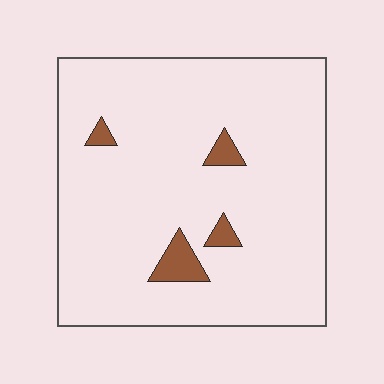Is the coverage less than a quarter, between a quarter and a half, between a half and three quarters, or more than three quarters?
Less than a quarter.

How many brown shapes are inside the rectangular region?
4.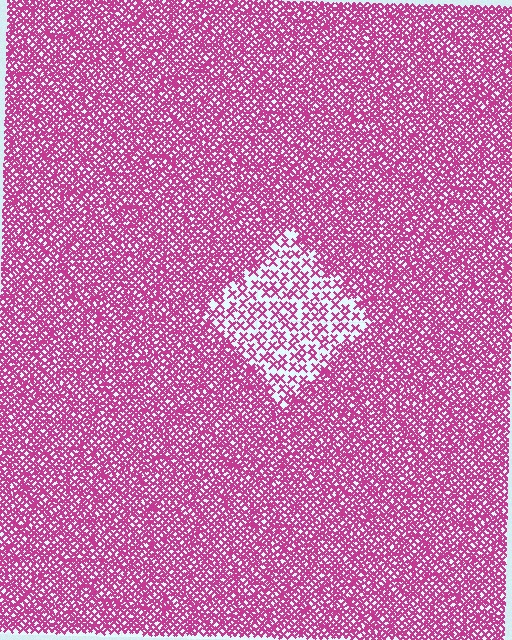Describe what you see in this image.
The image contains small magenta elements arranged at two different densities. A diamond-shaped region is visible where the elements are less densely packed than the surrounding area.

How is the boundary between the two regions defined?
The boundary is defined by a change in element density (approximately 2.5x ratio). All elements are the same color, size, and shape.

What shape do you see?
I see a diamond.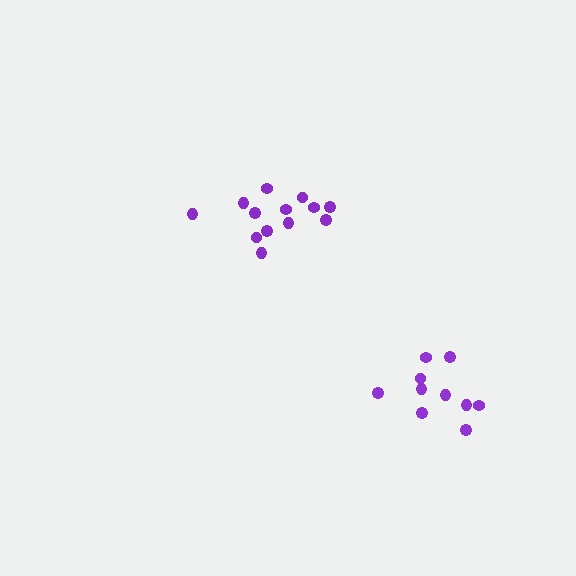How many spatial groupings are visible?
There are 2 spatial groupings.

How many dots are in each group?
Group 1: 10 dots, Group 2: 13 dots (23 total).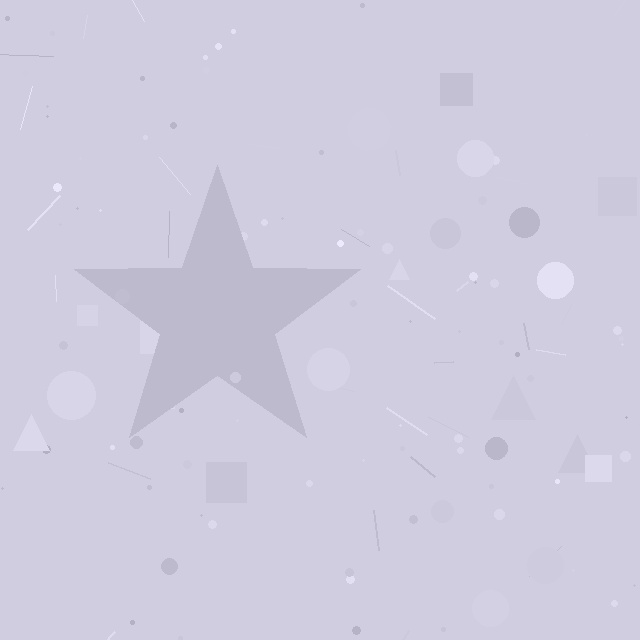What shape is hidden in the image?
A star is hidden in the image.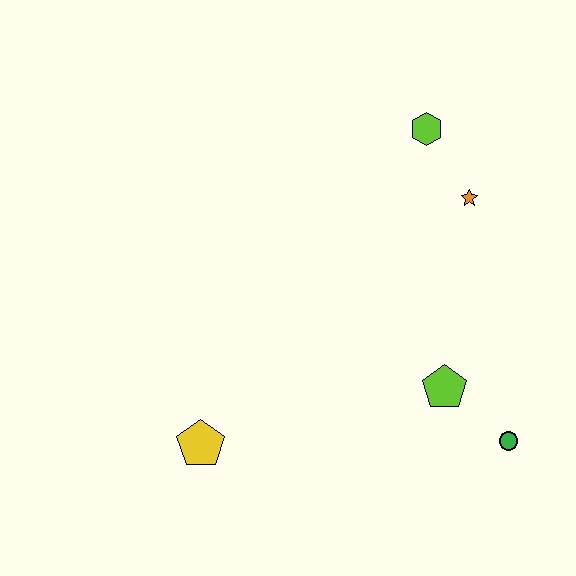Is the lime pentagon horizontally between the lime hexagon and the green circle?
Yes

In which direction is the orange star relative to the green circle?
The orange star is above the green circle.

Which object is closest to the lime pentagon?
The green circle is closest to the lime pentagon.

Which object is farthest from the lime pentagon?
The lime hexagon is farthest from the lime pentagon.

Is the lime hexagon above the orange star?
Yes